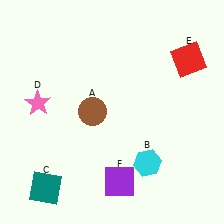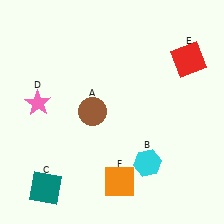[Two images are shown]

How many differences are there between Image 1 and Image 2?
There is 1 difference between the two images.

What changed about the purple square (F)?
In Image 1, F is purple. In Image 2, it changed to orange.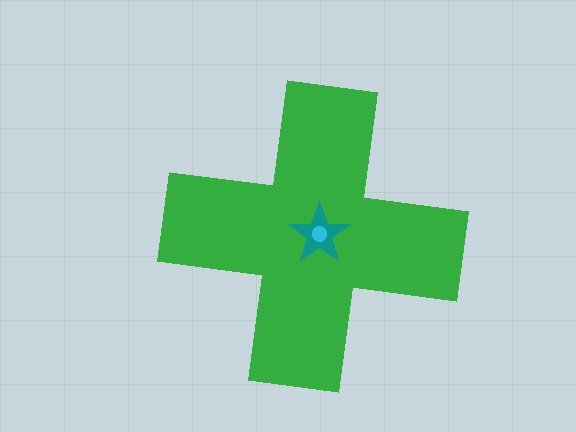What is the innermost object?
The cyan circle.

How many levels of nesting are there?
3.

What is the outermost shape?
The green cross.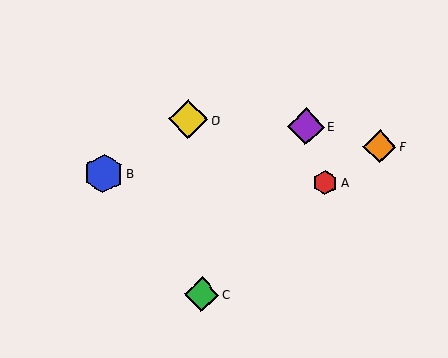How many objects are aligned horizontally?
2 objects (A, B) are aligned horizontally.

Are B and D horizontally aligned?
No, B is at y≈173 and D is at y≈119.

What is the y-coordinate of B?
Object B is at y≈173.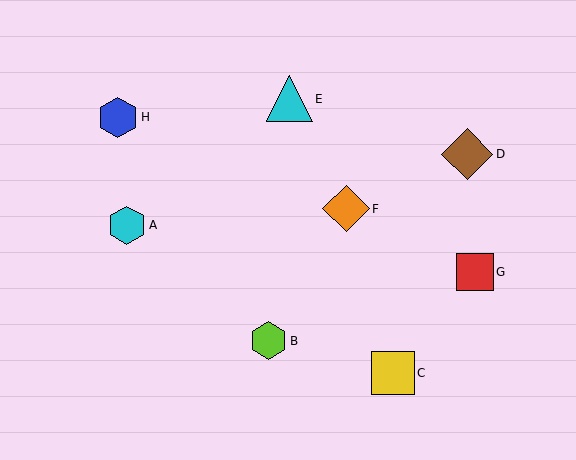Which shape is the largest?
The brown diamond (labeled D) is the largest.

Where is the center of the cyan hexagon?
The center of the cyan hexagon is at (127, 225).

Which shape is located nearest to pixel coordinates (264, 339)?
The lime hexagon (labeled B) at (268, 341) is nearest to that location.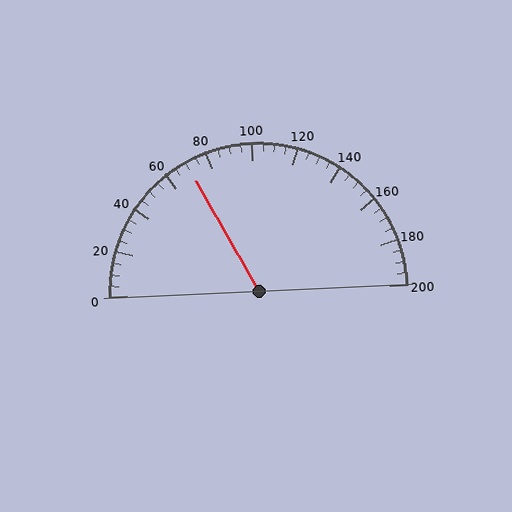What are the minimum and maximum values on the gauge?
The gauge ranges from 0 to 200.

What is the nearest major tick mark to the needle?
The nearest major tick mark is 80.